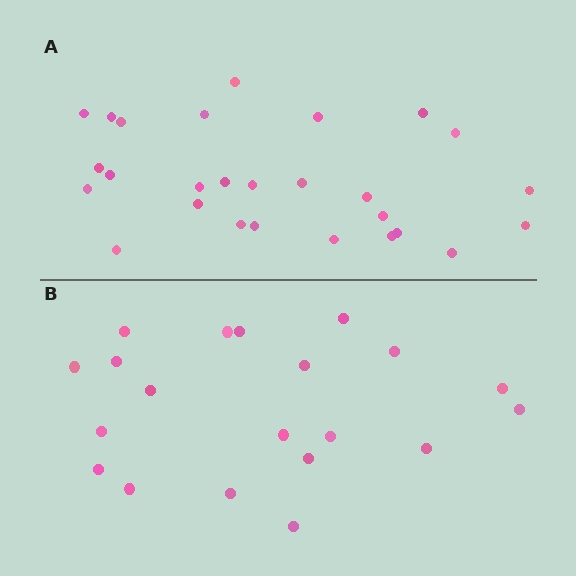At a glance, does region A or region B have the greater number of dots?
Region A (the top region) has more dots.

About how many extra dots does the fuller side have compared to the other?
Region A has roughly 8 or so more dots than region B.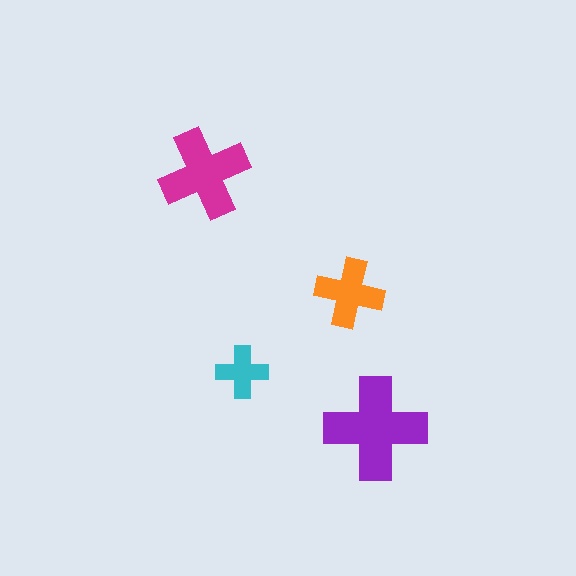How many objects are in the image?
There are 4 objects in the image.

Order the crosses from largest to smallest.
the purple one, the magenta one, the orange one, the cyan one.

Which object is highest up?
The magenta cross is topmost.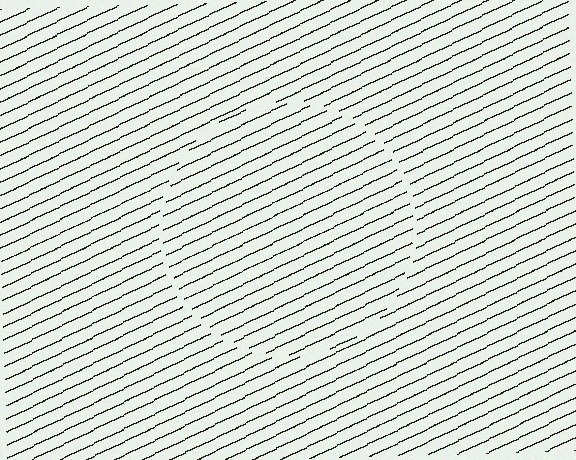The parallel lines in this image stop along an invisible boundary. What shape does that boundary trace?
An illusory circle. The interior of the shape contains the same grating, shifted by half a period — the contour is defined by the phase discontinuity where line-ends from the inner and outer gratings abut.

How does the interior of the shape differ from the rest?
The interior of the shape contains the same grating, shifted by half a period — the contour is defined by the phase discontinuity where line-ends from the inner and outer gratings abut.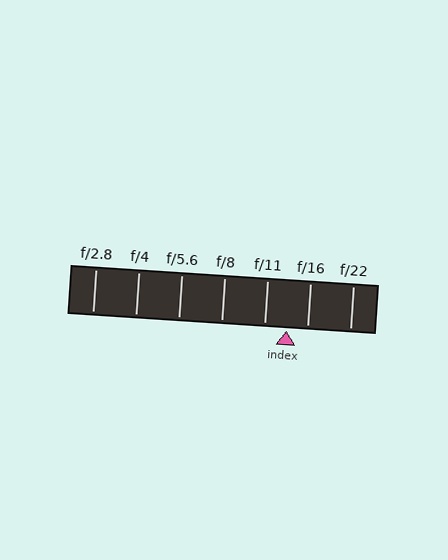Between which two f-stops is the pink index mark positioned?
The index mark is between f/11 and f/16.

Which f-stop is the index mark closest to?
The index mark is closest to f/16.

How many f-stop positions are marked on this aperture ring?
There are 7 f-stop positions marked.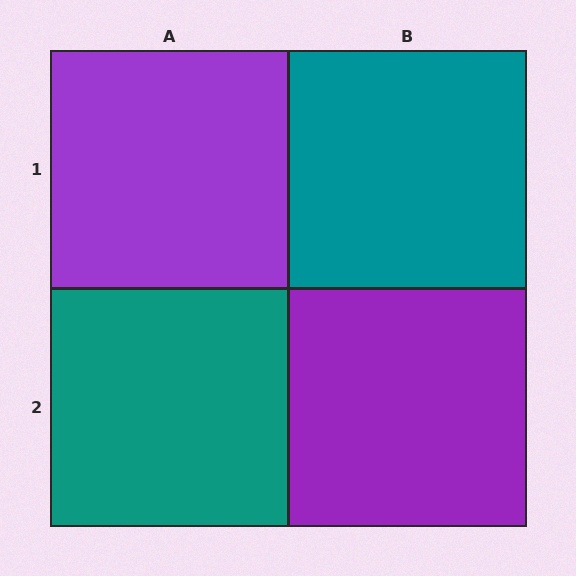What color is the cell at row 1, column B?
Teal.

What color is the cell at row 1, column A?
Purple.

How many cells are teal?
2 cells are teal.